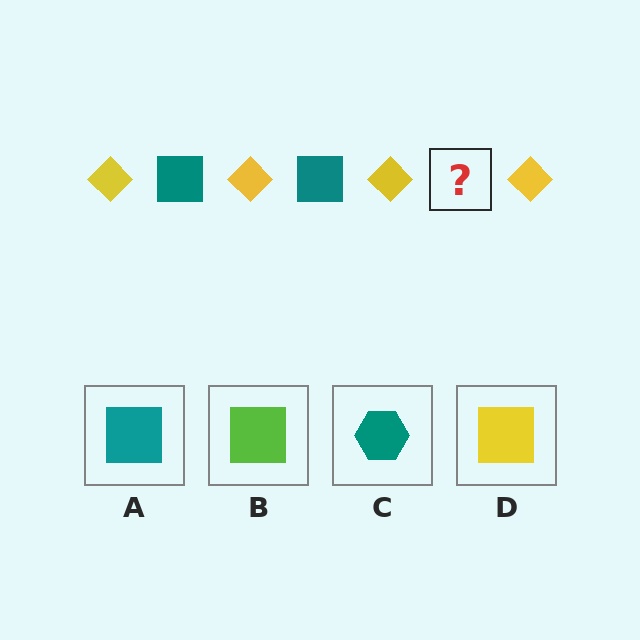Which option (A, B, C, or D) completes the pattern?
A.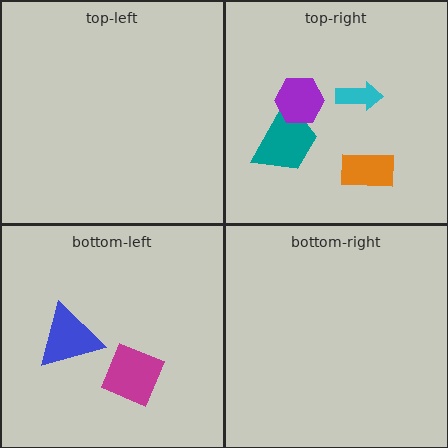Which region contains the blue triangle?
The bottom-left region.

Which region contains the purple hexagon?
The top-right region.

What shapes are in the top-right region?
The teal trapezoid, the orange rectangle, the purple hexagon, the cyan arrow.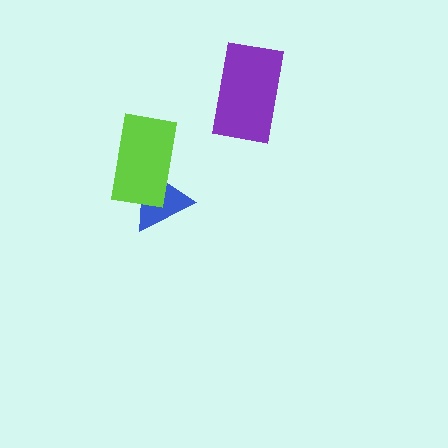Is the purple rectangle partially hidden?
No, no other shape covers it.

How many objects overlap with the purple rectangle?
0 objects overlap with the purple rectangle.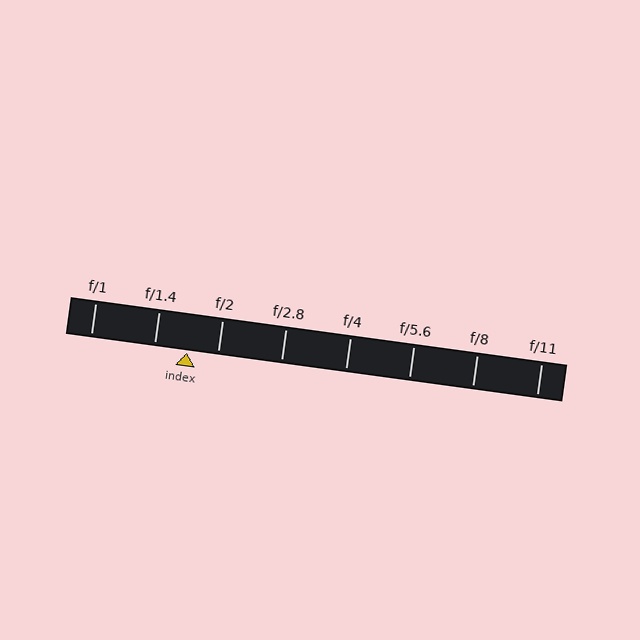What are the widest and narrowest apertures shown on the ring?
The widest aperture shown is f/1 and the narrowest is f/11.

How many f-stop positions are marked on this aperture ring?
There are 8 f-stop positions marked.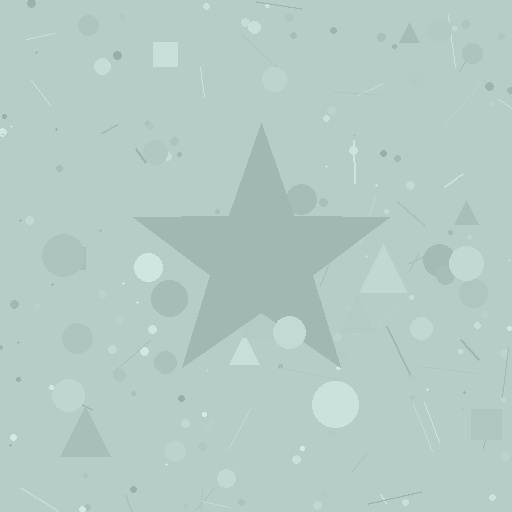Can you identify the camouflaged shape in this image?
The camouflaged shape is a star.